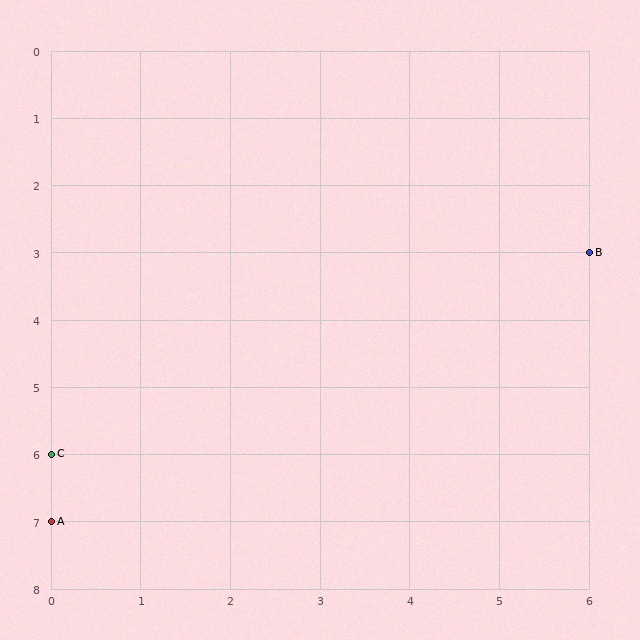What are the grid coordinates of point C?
Point C is at grid coordinates (0, 6).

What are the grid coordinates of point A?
Point A is at grid coordinates (0, 7).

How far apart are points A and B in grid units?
Points A and B are 6 columns and 4 rows apart (about 7.2 grid units diagonally).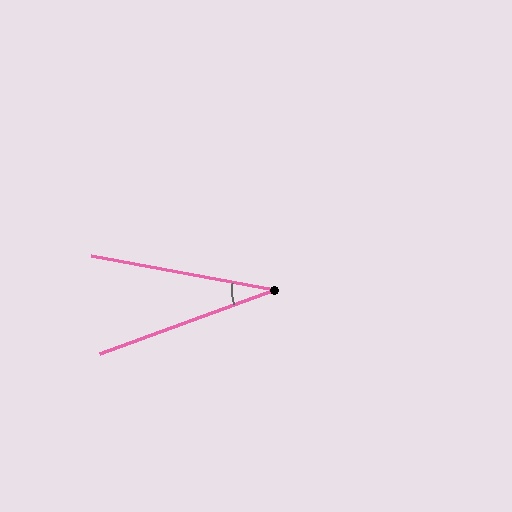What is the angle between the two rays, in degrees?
Approximately 30 degrees.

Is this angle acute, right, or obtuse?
It is acute.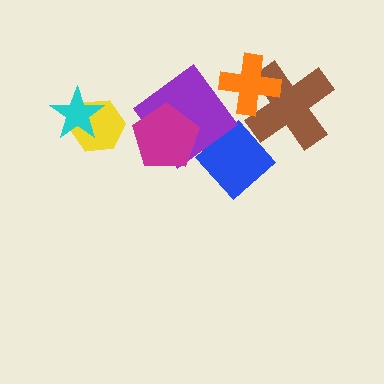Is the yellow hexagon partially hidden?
Yes, it is partially covered by another shape.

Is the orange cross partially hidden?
No, no other shape covers it.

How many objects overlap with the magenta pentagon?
1 object overlaps with the magenta pentagon.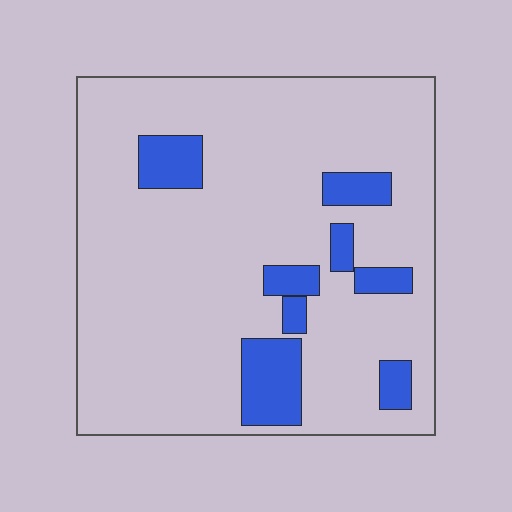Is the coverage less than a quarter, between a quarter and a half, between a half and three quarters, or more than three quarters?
Less than a quarter.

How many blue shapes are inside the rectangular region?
8.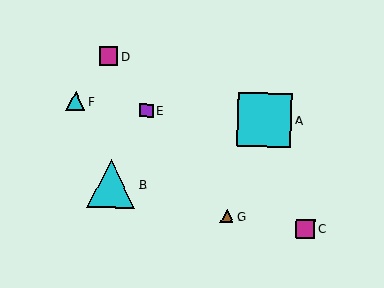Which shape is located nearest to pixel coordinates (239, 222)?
The brown triangle (labeled G) at (227, 216) is nearest to that location.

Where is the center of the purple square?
The center of the purple square is at (147, 110).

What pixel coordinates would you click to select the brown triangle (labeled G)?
Click at (227, 216) to select the brown triangle G.